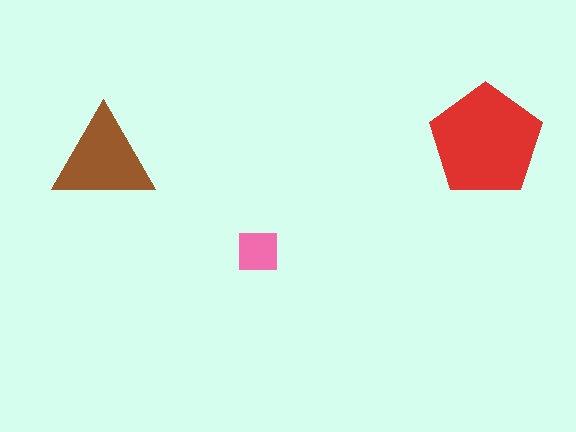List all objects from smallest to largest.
The pink square, the brown triangle, the red pentagon.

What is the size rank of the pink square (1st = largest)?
3rd.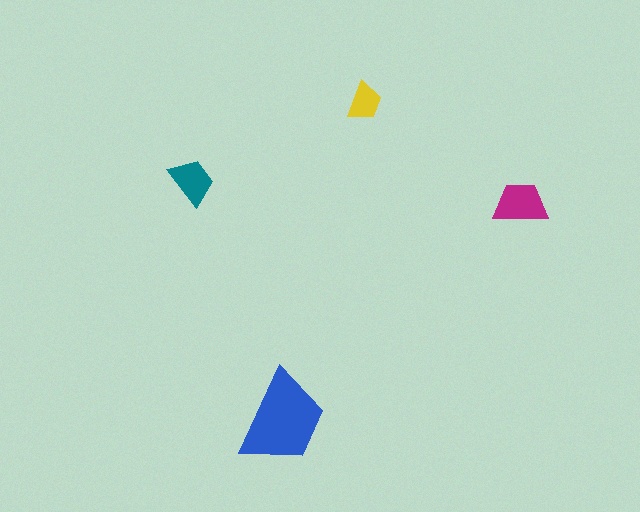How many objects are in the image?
There are 4 objects in the image.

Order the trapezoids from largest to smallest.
the blue one, the magenta one, the teal one, the yellow one.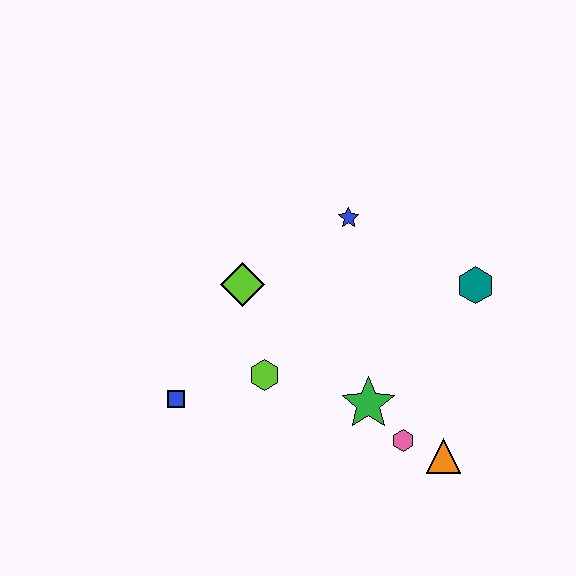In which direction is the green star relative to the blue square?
The green star is to the right of the blue square.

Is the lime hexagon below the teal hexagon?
Yes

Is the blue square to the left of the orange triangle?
Yes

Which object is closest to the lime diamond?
The lime hexagon is closest to the lime diamond.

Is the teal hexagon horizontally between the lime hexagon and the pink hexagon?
No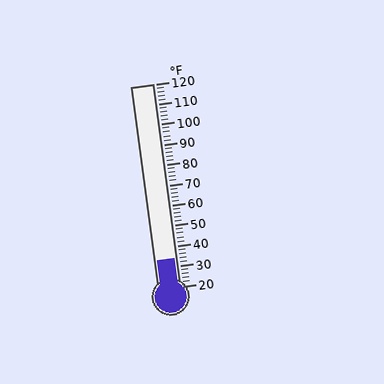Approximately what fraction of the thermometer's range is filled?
The thermometer is filled to approximately 15% of its range.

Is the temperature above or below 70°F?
The temperature is below 70°F.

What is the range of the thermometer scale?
The thermometer scale ranges from 20°F to 120°F.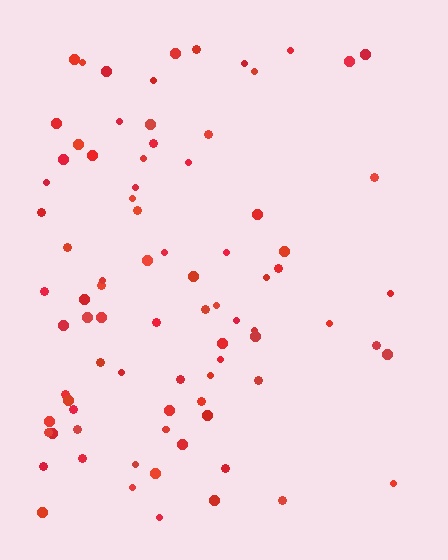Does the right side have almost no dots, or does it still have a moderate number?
Still a moderate number, just noticeably fewer than the left.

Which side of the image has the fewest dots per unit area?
The right.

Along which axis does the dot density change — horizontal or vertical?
Horizontal.